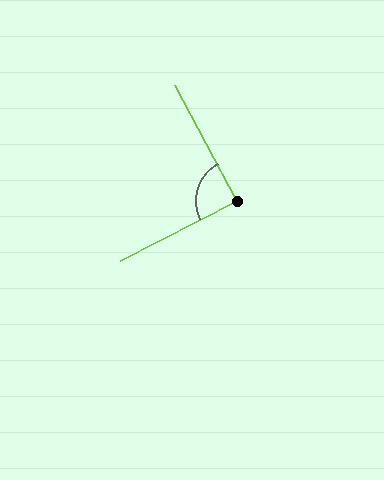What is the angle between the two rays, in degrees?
Approximately 89 degrees.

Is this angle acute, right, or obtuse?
It is approximately a right angle.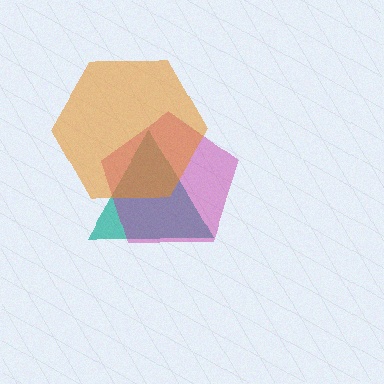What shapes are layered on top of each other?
The layered shapes are: a teal triangle, a magenta pentagon, an orange hexagon.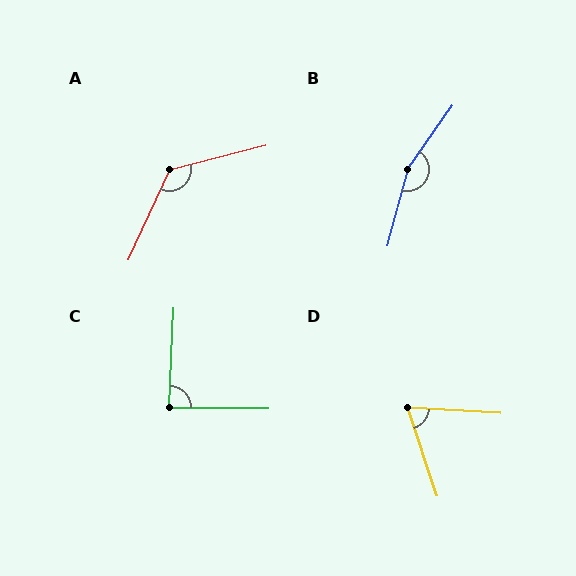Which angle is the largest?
B, at approximately 160 degrees.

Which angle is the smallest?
D, at approximately 68 degrees.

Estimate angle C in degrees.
Approximately 88 degrees.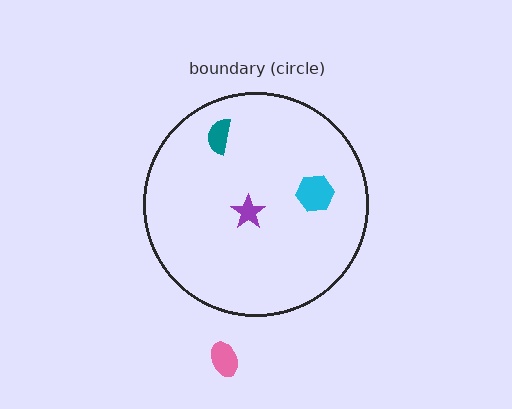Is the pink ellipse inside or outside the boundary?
Outside.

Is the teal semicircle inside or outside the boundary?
Inside.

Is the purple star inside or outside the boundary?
Inside.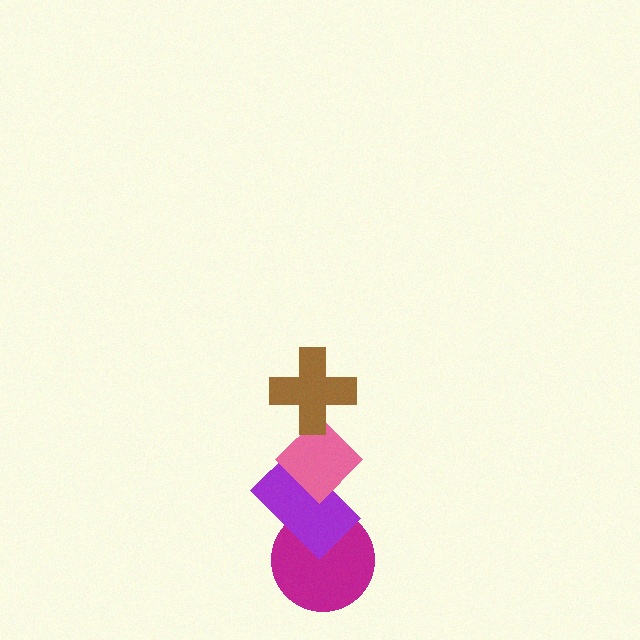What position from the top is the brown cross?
The brown cross is 1st from the top.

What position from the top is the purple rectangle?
The purple rectangle is 3rd from the top.